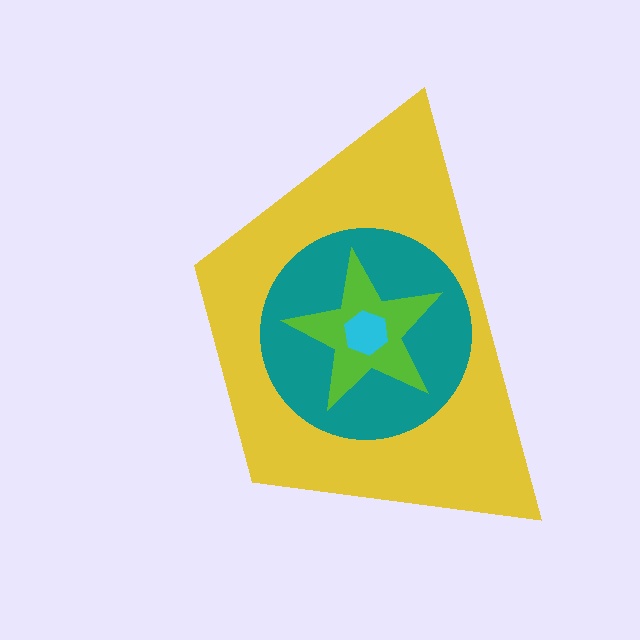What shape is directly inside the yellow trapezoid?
The teal circle.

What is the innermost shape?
The cyan hexagon.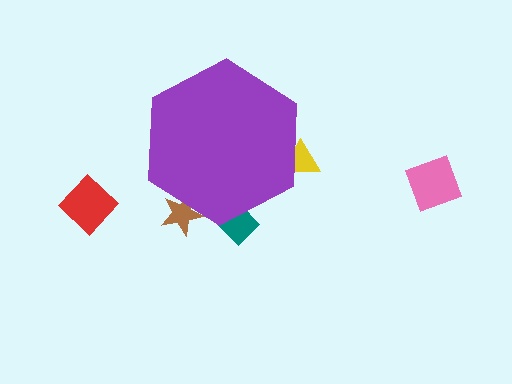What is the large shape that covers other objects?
A purple hexagon.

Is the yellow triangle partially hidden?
Yes, the yellow triangle is partially hidden behind the purple hexagon.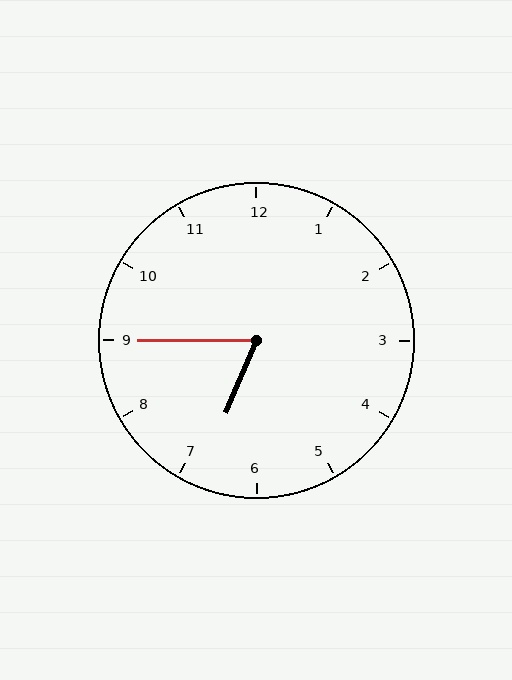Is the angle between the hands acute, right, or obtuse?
It is acute.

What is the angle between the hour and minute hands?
Approximately 68 degrees.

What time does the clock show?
6:45.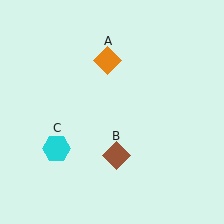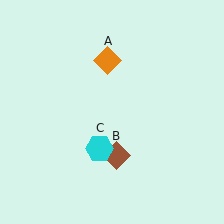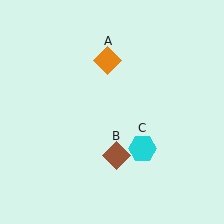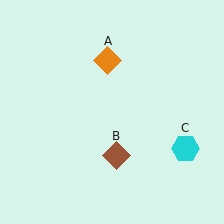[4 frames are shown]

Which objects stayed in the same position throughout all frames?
Orange diamond (object A) and brown diamond (object B) remained stationary.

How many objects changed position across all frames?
1 object changed position: cyan hexagon (object C).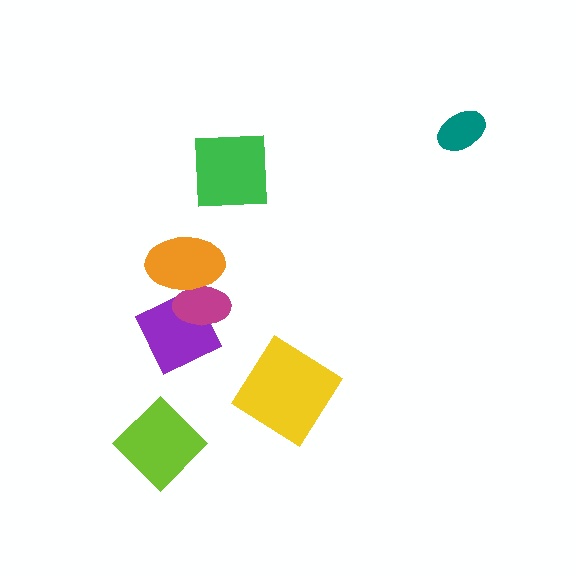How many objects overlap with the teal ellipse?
0 objects overlap with the teal ellipse.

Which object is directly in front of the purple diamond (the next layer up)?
The magenta ellipse is directly in front of the purple diamond.